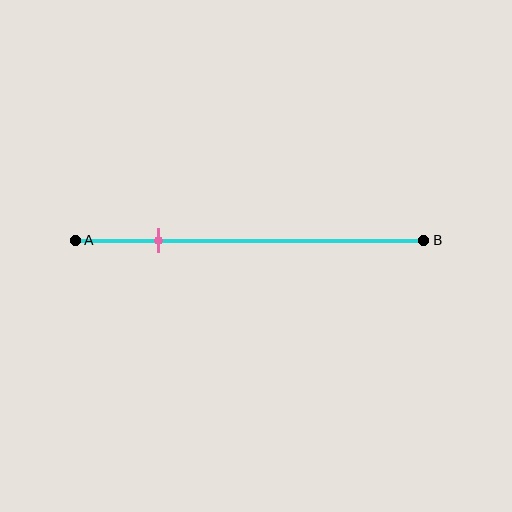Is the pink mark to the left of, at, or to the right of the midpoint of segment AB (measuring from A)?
The pink mark is to the left of the midpoint of segment AB.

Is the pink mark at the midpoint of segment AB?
No, the mark is at about 25% from A, not at the 50% midpoint.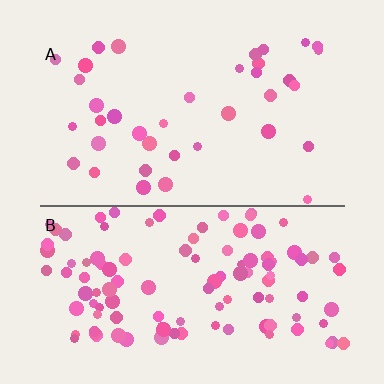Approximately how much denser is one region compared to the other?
Approximately 3.0× — region B over region A.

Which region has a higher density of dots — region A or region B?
B (the bottom).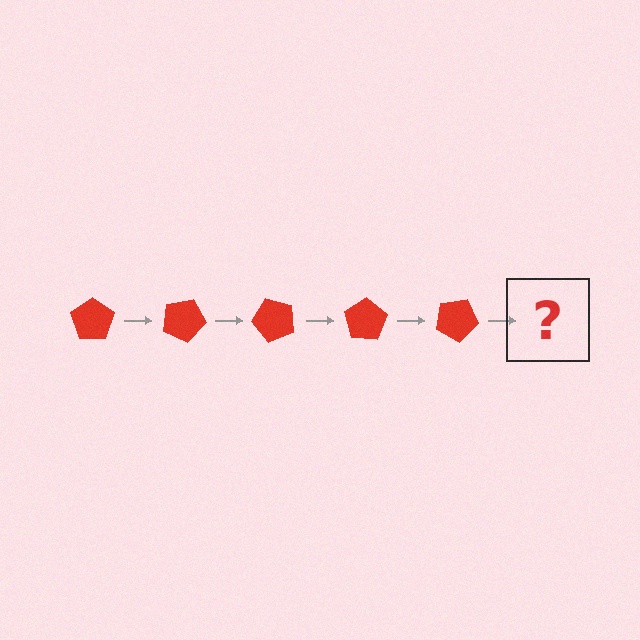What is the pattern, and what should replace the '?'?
The pattern is that the pentagon rotates 25 degrees each step. The '?' should be a red pentagon rotated 125 degrees.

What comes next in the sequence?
The next element should be a red pentagon rotated 125 degrees.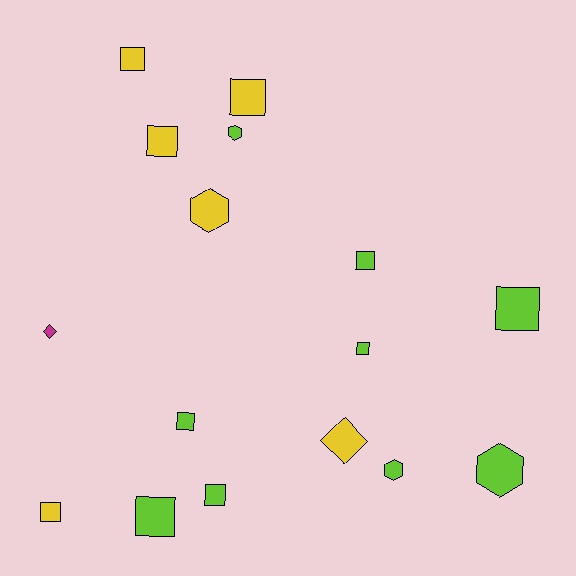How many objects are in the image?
There are 16 objects.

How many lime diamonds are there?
There are no lime diamonds.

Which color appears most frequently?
Lime, with 9 objects.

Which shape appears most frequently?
Square, with 10 objects.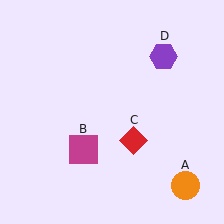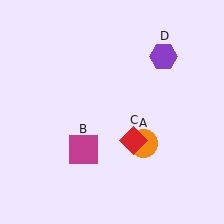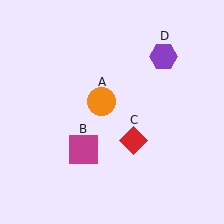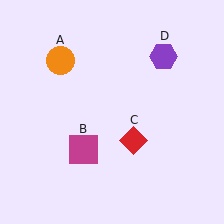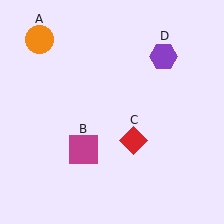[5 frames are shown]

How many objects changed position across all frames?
1 object changed position: orange circle (object A).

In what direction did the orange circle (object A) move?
The orange circle (object A) moved up and to the left.